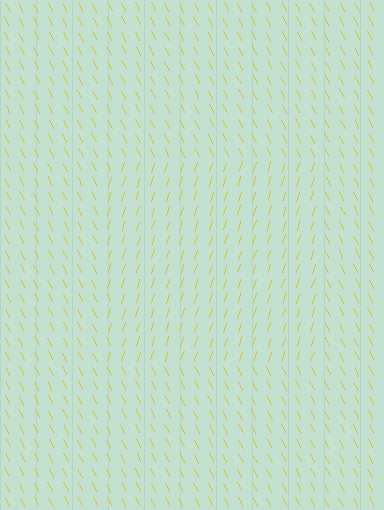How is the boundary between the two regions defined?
The boundary is defined purely by a change in line orientation (approximately 45 degrees difference). All lines are the same color and thickness.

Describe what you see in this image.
The image is filled with small yellow line segments. A rectangle region in the image has lines oriented differently from the surrounding lines, creating a visible texture boundary.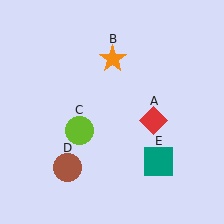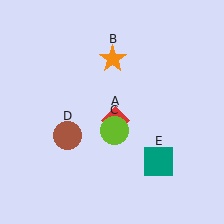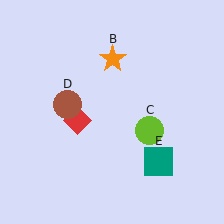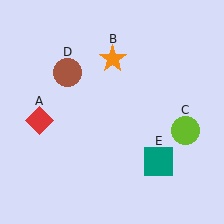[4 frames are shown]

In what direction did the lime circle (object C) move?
The lime circle (object C) moved right.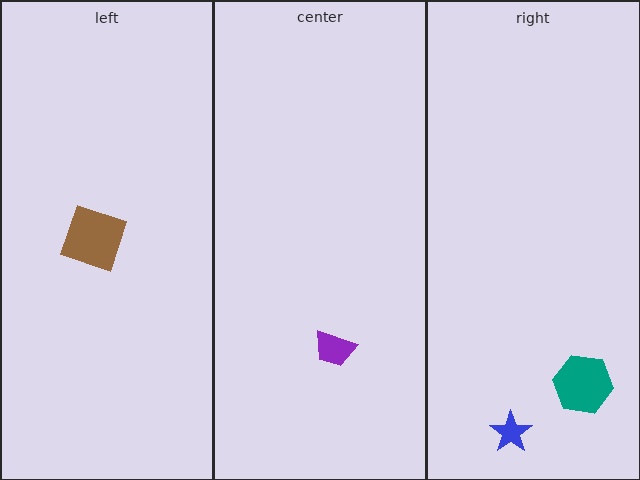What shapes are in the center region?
The purple trapezoid.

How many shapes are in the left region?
1.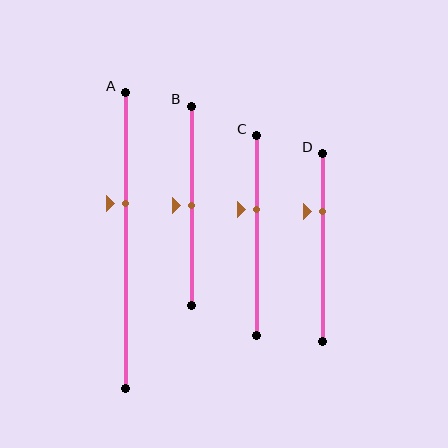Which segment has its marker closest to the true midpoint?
Segment B has its marker closest to the true midpoint.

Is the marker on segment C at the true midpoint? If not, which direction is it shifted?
No, the marker on segment C is shifted upward by about 13% of the segment length.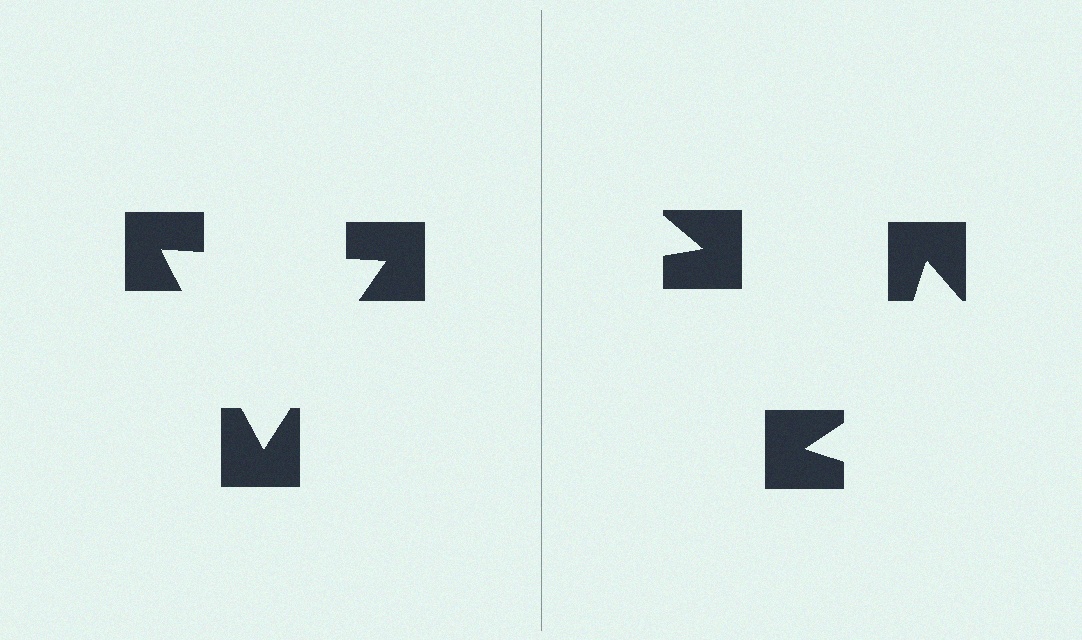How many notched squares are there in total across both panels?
6 — 3 on each side.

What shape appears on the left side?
An illusory triangle.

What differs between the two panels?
The notched squares are positioned identically on both sides; only the wedge orientations differ. On the left they align to a triangle; on the right they are misaligned.